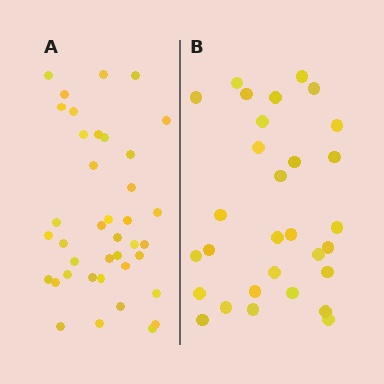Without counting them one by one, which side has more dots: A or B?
Region A (the left region) has more dots.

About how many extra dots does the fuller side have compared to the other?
Region A has roughly 8 or so more dots than region B.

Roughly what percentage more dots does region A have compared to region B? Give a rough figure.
About 30% more.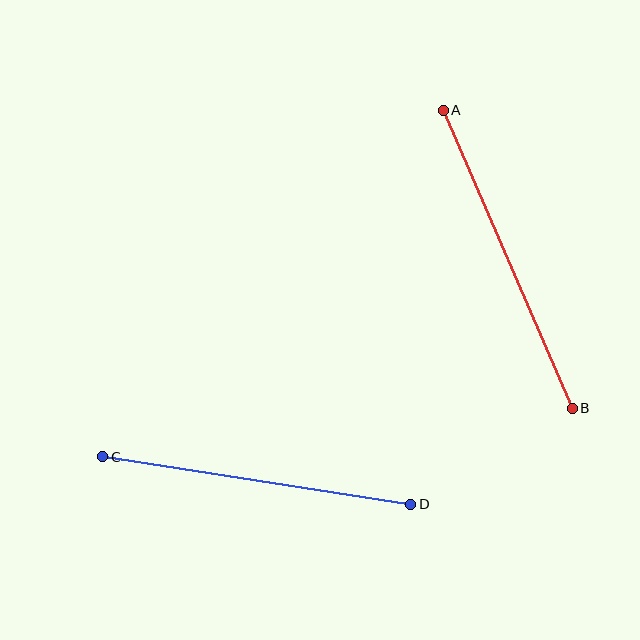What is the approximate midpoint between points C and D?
The midpoint is at approximately (257, 480) pixels.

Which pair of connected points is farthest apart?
Points A and B are farthest apart.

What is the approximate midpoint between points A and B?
The midpoint is at approximately (508, 259) pixels.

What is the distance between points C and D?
The distance is approximately 312 pixels.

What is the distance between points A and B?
The distance is approximately 324 pixels.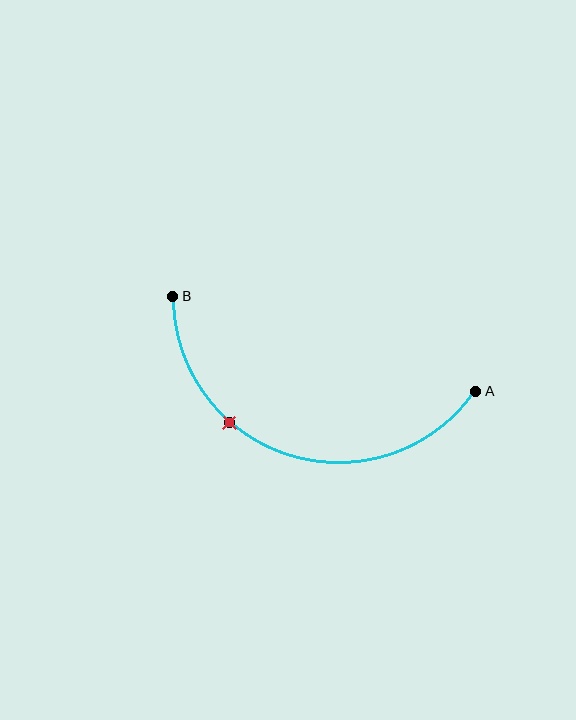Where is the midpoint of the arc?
The arc midpoint is the point on the curve farthest from the straight line joining A and B. It sits below that line.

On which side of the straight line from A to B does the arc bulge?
The arc bulges below the straight line connecting A and B.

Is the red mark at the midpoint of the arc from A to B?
No. The red mark lies on the arc but is closer to endpoint B. The arc midpoint would be at the point on the curve equidistant along the arc from both A and B.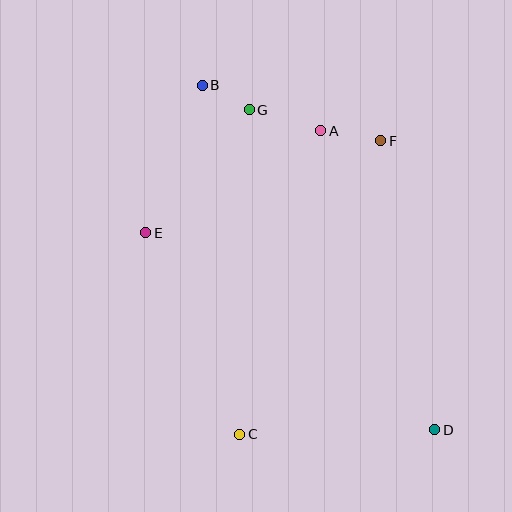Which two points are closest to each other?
Points B and G are closest to each other.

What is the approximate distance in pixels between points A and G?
The distance between A and G is approximately 75 pixels.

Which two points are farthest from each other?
Points B and D are farthest from each other.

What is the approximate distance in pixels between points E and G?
The distance between E and G is approximately 161 pixels.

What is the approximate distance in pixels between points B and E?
The distance between B and E is approximately 158 pixels.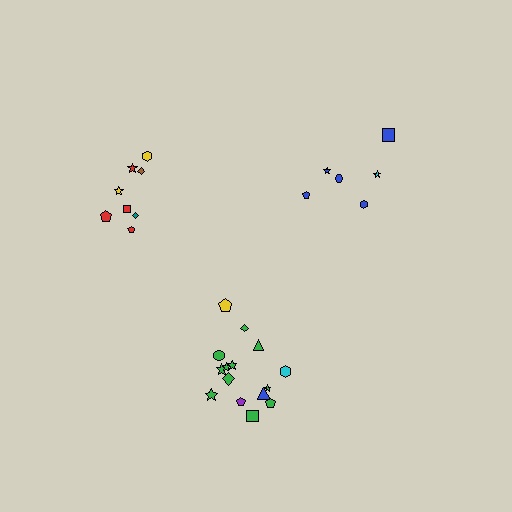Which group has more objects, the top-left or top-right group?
The top-left group.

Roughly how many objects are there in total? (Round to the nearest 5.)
Roughly 30 objects in total.